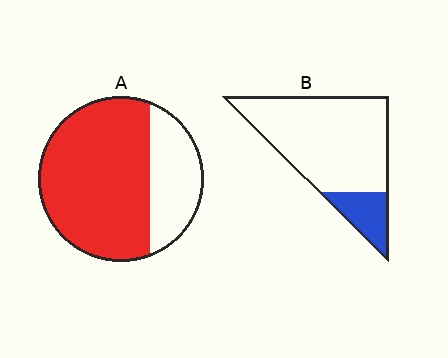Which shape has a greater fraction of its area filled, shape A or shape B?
Shape A.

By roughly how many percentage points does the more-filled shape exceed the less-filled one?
By roughly 55 percentage points (A over B).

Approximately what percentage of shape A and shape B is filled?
A is approximately 70% and B is approximately 20%.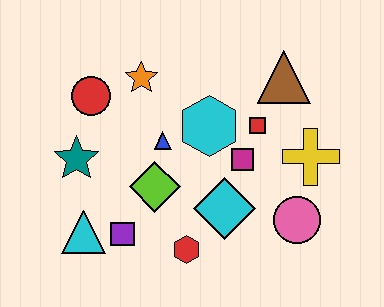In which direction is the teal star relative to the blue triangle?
The teal star is to the left of the blue triangle.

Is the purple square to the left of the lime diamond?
Yes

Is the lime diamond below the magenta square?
Yes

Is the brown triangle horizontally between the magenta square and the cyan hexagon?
No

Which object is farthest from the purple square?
The brown triangle is farthest from the purple square.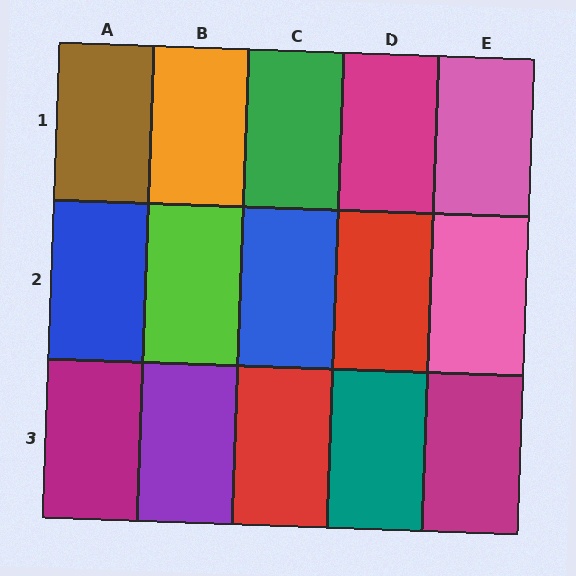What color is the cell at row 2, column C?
Blue.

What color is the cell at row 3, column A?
Magenta.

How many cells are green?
1 cell is green.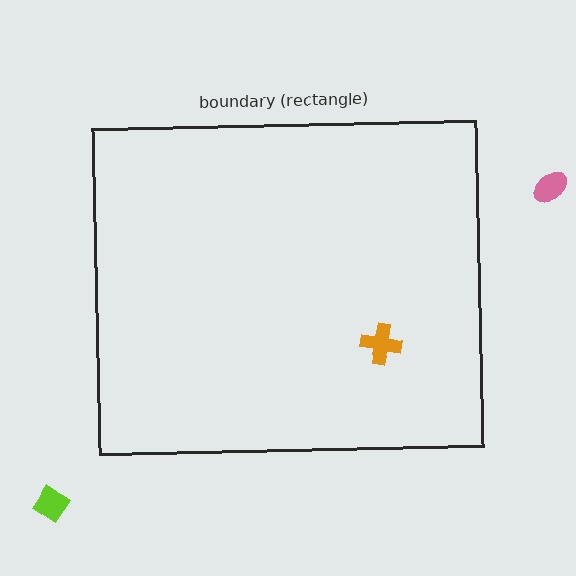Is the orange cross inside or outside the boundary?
Inside.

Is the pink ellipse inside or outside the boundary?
Outside.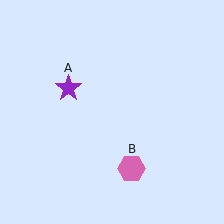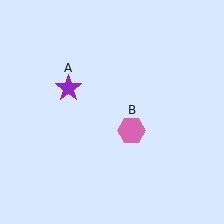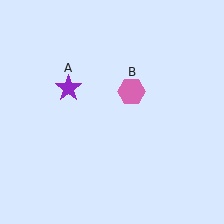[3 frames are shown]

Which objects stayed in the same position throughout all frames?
Purple star (object A) remained stationary.